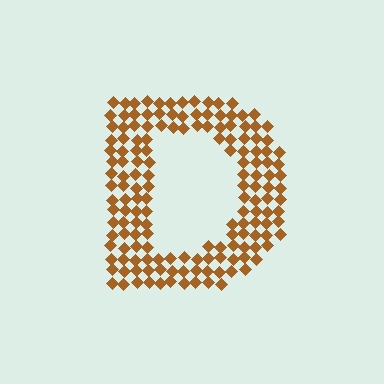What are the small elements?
The small elements are diamonds.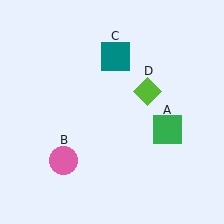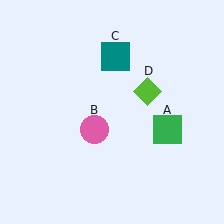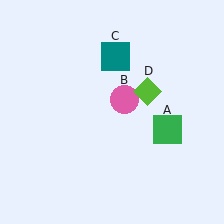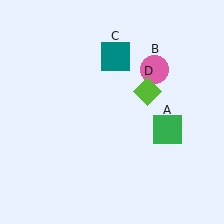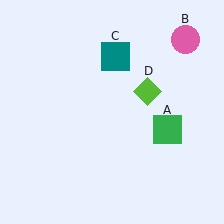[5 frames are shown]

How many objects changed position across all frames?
1 object changed position: pink circle (object B).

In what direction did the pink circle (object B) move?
The pink circle (object B) moved up and to the right.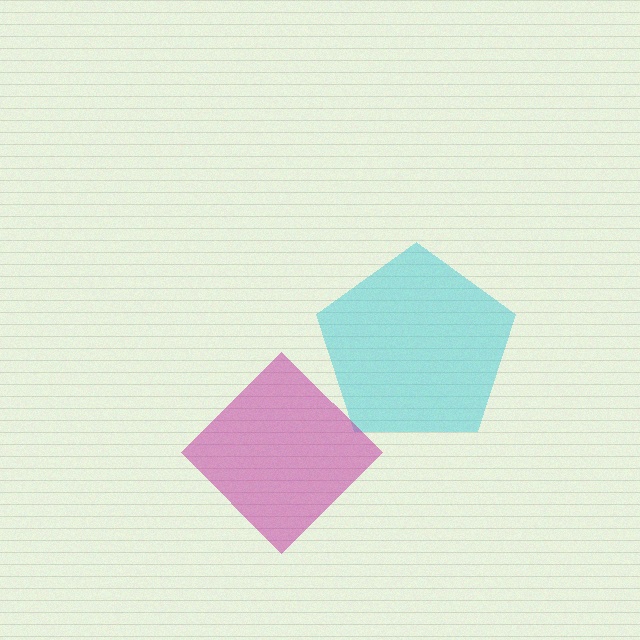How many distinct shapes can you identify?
There are 2 distinct shapes: a cyan pentagon, a magenta diamond.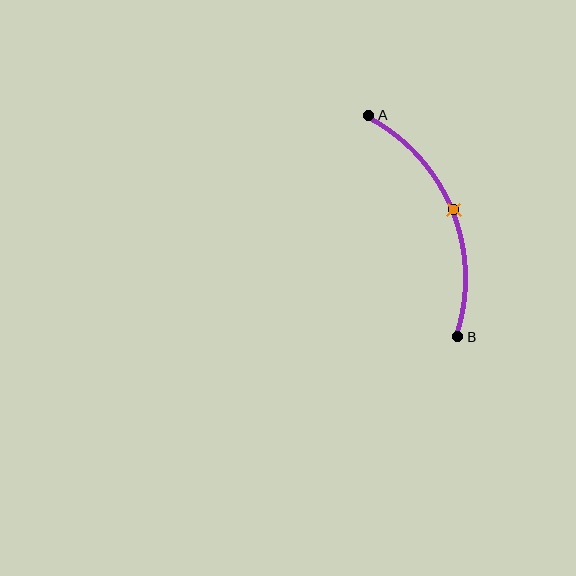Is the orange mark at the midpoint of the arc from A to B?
Yes. The orange mark lies on the arc at equal arc-length from both A and B — it is the arc midpoint.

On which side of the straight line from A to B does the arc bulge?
The arc bulges to the right of the straight line connecting A and B.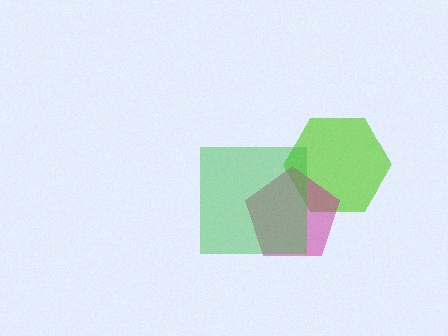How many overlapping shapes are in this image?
There are 3 overlapping shapes in the image.